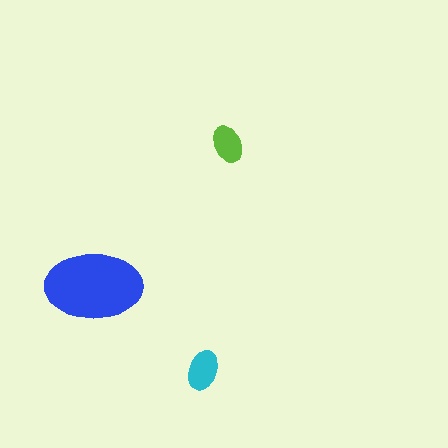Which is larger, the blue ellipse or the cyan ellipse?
The blue one.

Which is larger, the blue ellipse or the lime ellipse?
The blue one.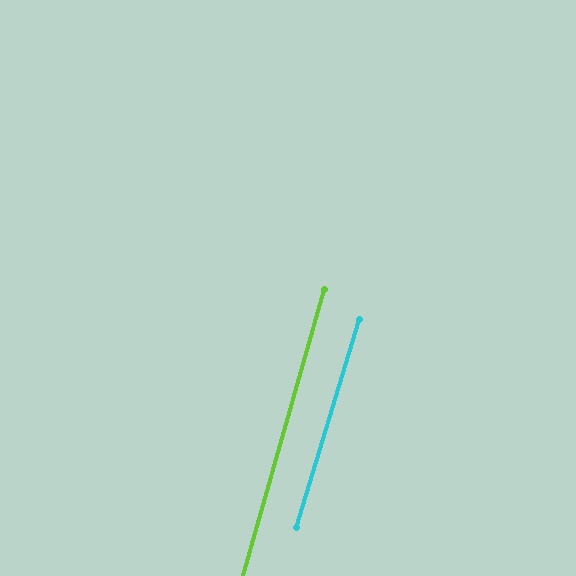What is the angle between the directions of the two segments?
Approximately 1 degree.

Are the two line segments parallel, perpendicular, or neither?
Parallel — their directions differ by only 1.0°.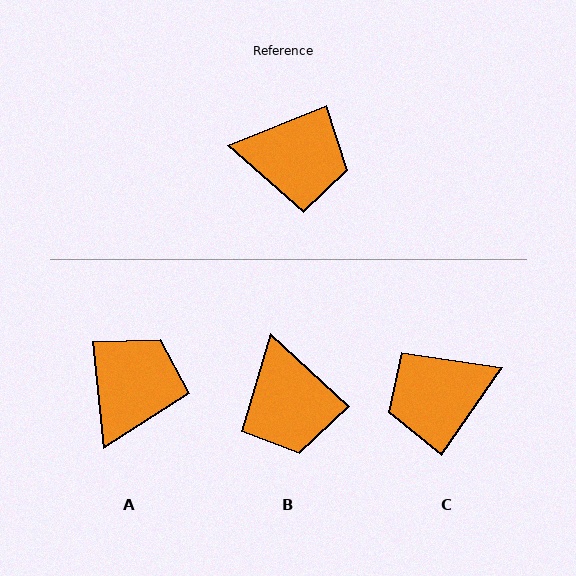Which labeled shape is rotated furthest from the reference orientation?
C, about 146 degrees away.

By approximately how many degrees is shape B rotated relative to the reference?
Approximately 65 degrees clockwise.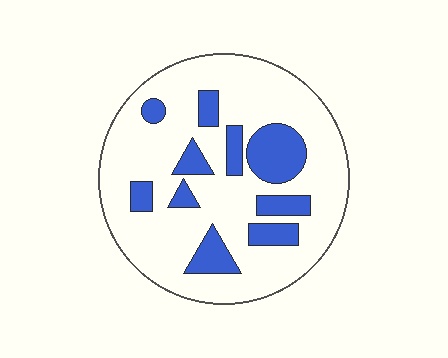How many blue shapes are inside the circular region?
10.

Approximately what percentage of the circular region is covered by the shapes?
Approximately 20%.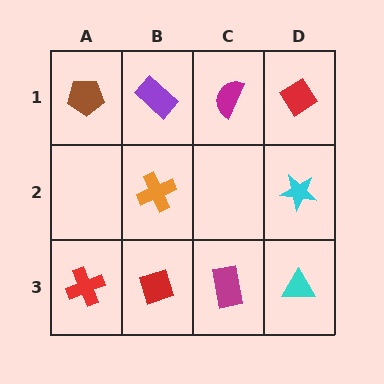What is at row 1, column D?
A red diamond.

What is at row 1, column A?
A brown pentagon.